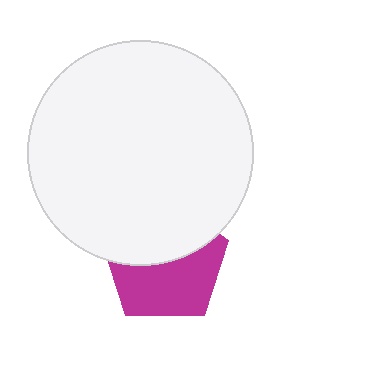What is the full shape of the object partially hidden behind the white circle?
The partially hidden object is a magenta pentagon.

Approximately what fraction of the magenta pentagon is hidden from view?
Roughly 47% of the magenta pentagon is hidden behind the white circle.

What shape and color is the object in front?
The object in front is a white circle.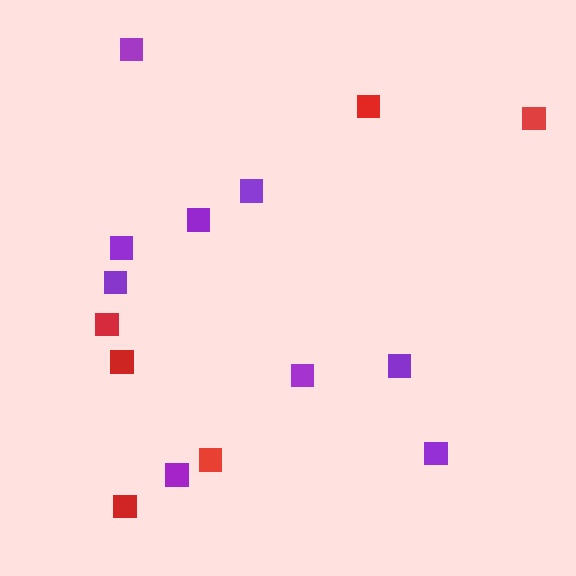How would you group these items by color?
There are 2 groups: one group of purple squares (9) and one group of red squares (6).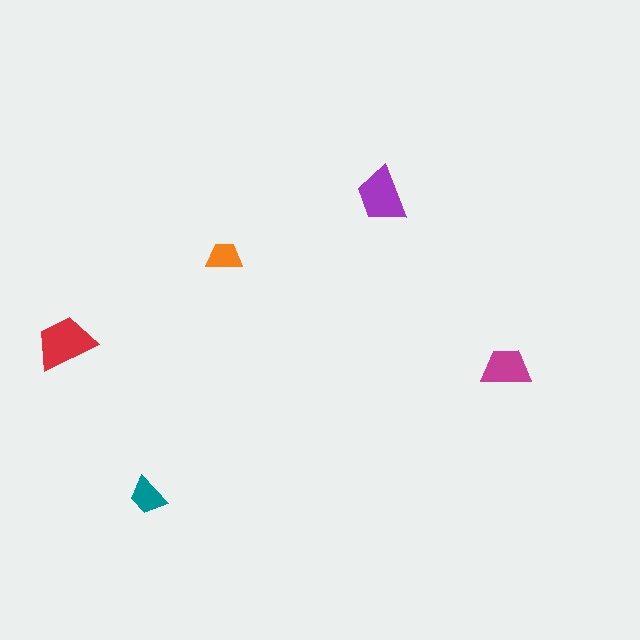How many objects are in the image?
There are 5 objects in the image.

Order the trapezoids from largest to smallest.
the red one, the purple one, the magenta one, the teal one, the orange one.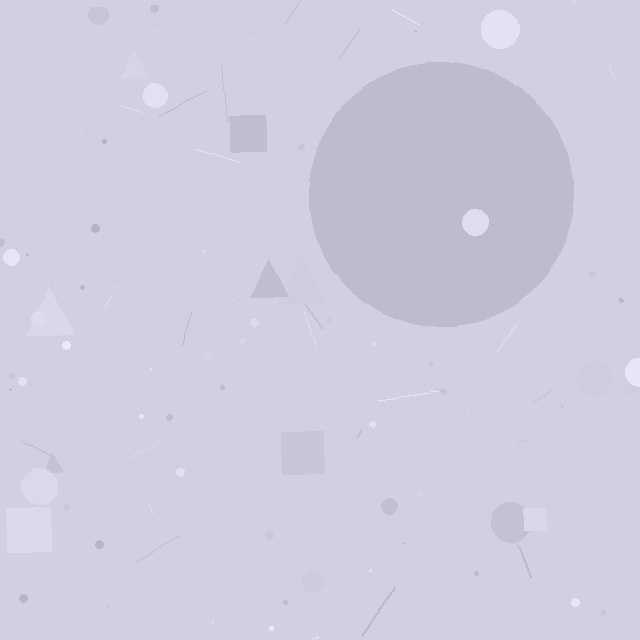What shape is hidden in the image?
A circle is hidden in the image.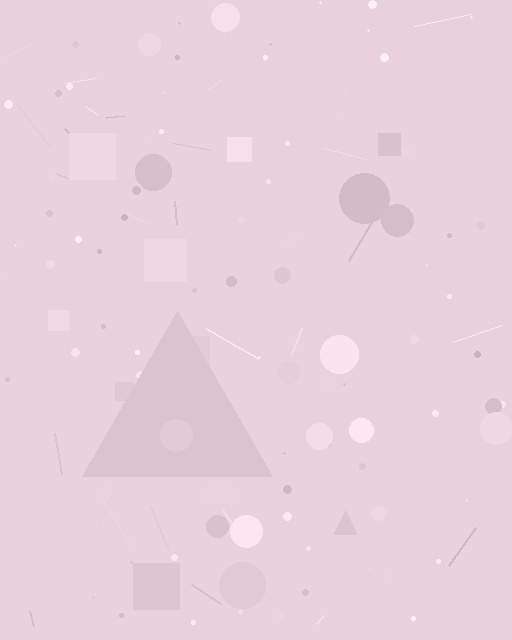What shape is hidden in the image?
A triangle is hidden in the image.